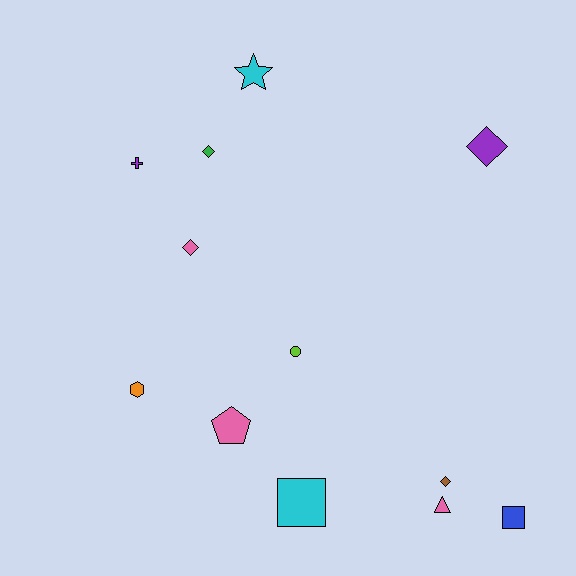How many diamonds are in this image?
There are 4 diamonds.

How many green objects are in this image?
There is 1 green object.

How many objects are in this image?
There are 12 objects.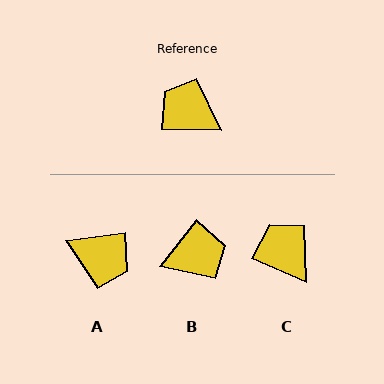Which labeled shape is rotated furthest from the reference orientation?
A, about 172 degrees away.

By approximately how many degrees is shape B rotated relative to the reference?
Approximately 128 degrees clockwise.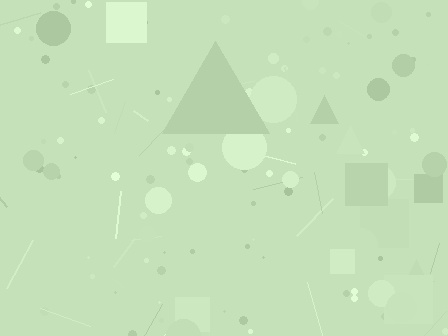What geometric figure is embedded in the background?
A triangle is embedded in the background.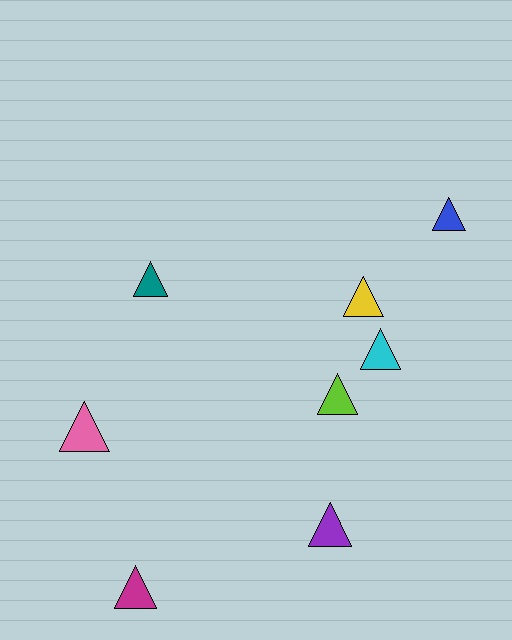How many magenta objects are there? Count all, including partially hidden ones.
There is 1 magenta object.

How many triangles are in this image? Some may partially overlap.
There are 8 triangles.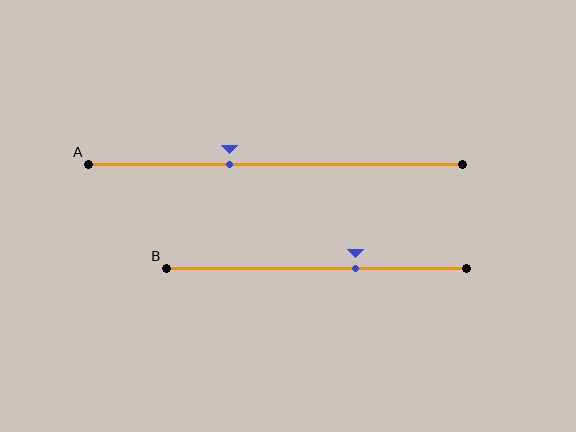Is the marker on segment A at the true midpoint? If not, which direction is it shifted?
No, the marker on segment A is shifted to the left by about 12% of the segment length.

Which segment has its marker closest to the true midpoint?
Segment A has its marker closest to the true midpoint.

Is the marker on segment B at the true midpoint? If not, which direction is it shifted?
No, the marker on segment B is shifted to the right by about 13% of the segment length.